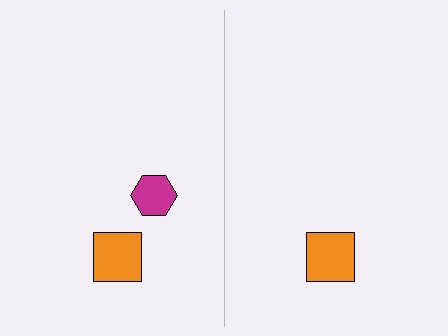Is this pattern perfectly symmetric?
No, the pattern is not perfectly symmetric. A magenta hexagon is missing from the right side.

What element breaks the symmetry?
A magenta hexagon is missing from the right side.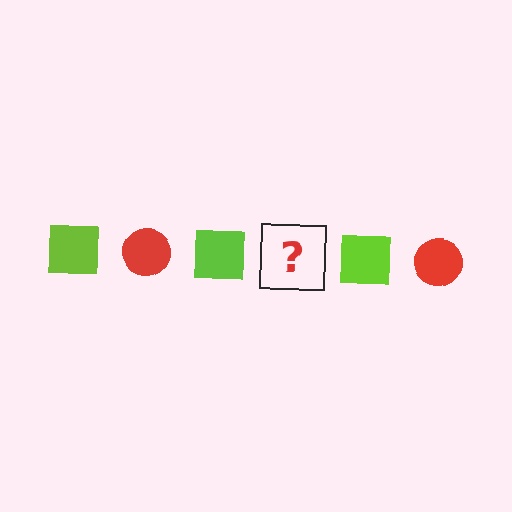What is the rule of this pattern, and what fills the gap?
The rule is that the pattern alternates between lime square and red circle. The gap should be filled with a red circle.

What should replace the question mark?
The question mark should be replaced with a red circle.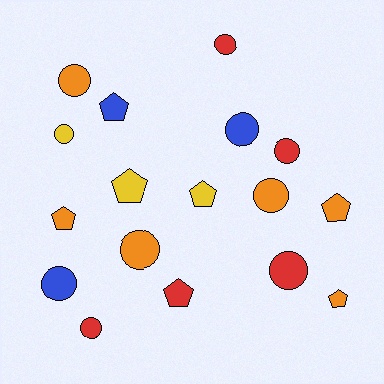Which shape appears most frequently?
Circle, with 10 objects.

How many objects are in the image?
There are 17 objects.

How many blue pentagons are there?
There is 1 blue pentagon.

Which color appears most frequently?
Orange, with 6 objects.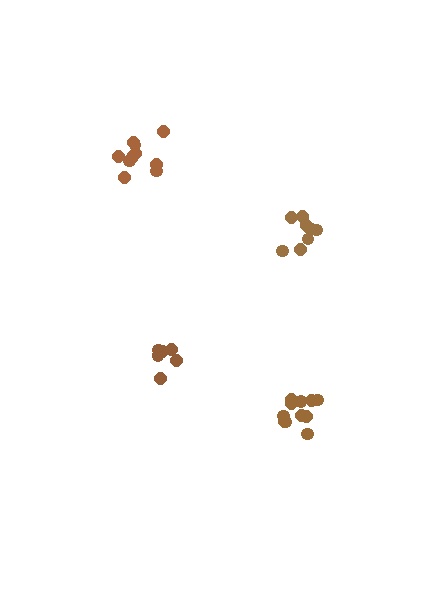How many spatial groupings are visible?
There are 4 spatial groupings.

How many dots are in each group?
Group 1: 8 dots, Group 2: 10 dots, Group 3: 11 dots, Group 4: 6 dots (35 total).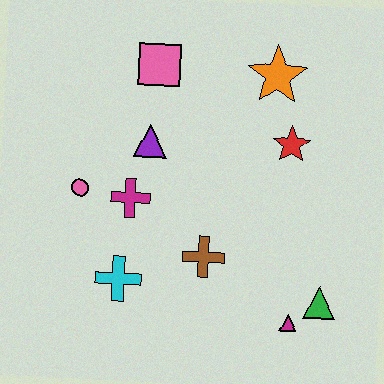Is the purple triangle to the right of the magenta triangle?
No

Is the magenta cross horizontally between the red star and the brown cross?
No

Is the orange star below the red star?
No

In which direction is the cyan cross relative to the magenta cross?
The cyan cross is below the magenta cross.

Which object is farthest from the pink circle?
The green triangle is farthest from the pink circle.